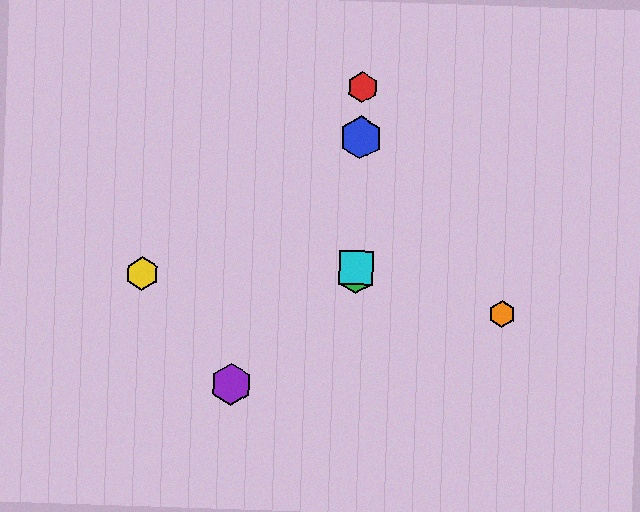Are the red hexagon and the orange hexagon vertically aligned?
No, the red hexagon is at x≈363 and the orange hexagon is at x≈502.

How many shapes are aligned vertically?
4 shapes (the red hexagon, the blue hexagon, the green hexagon, the cyan square) are aligned vertically.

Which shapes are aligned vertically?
The red hexagon, the blue hexagon, the green hexagon, the cyan square are aligned vertically.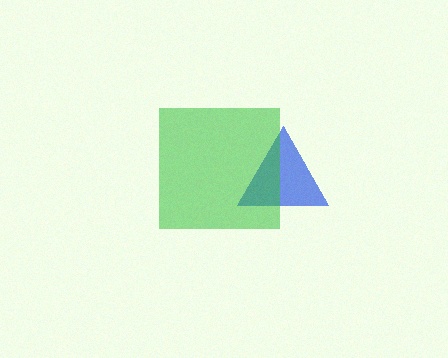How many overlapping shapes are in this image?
There are 2 overlapping shapes in the image.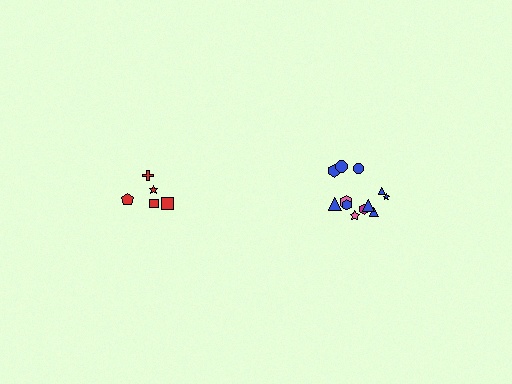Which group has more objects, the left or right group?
The right group.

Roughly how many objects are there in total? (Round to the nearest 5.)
Roughly 15 objects in total.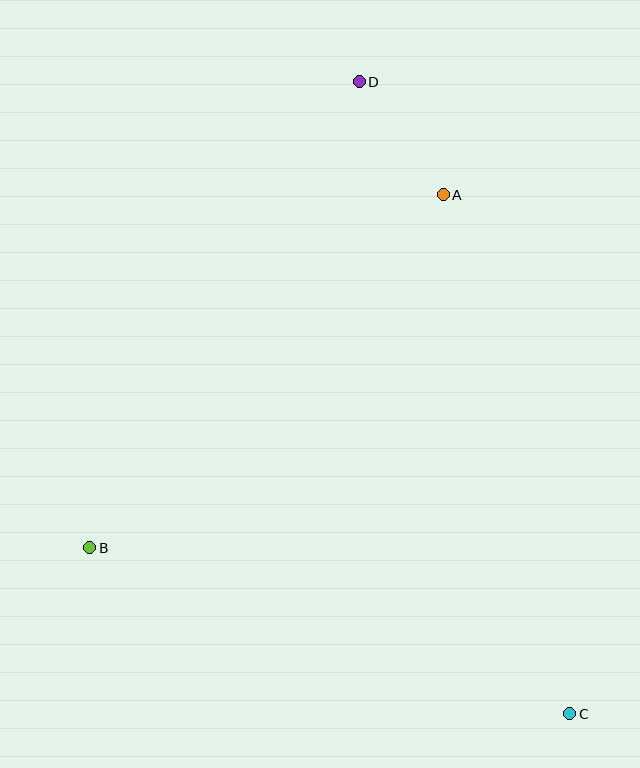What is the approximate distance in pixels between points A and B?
The distance between A and B is approximately 499 pixels.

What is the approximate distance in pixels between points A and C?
The distance between A and C is approximately 534 pixels.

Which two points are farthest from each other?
Points C and D are farthest from each other.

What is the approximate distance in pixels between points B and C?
The distance between B and C is approximately 508 pixels.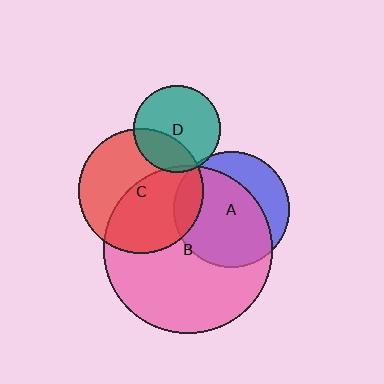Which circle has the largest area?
Circle B (pink).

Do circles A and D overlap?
Yes.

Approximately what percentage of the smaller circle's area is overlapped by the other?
Approximately 5%.